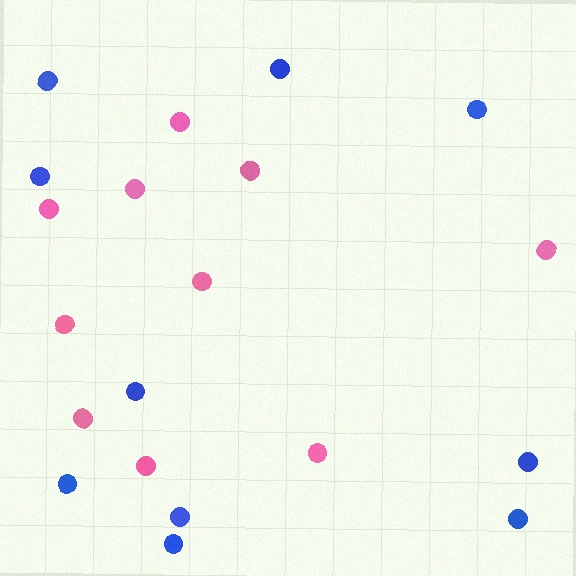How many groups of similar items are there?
There are 2 groups: one group of pink circles (10) and one group of blue circles (10).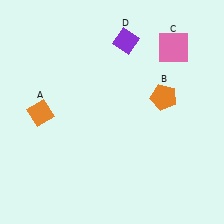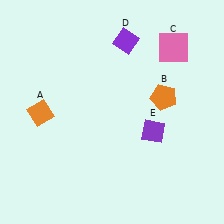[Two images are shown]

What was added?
A purple diamond (E) was added in Image 2.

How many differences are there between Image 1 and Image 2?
There is 1 difference between the two images.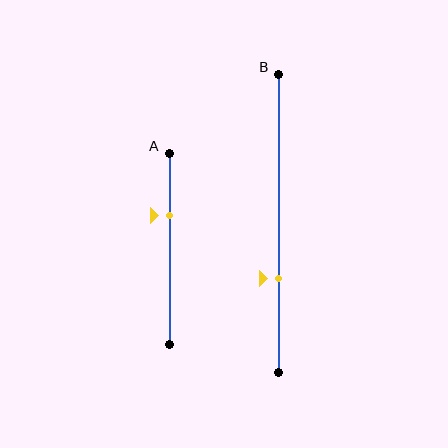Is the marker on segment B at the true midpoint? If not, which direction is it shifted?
No, the marker on segment B is shifted downward by about 19% of the segment length.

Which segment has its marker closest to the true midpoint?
Segment A has its marker closest to the true midpoint.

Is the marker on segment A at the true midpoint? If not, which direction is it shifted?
No, the marker on segment A is shifted upward by about 18% of the segment length.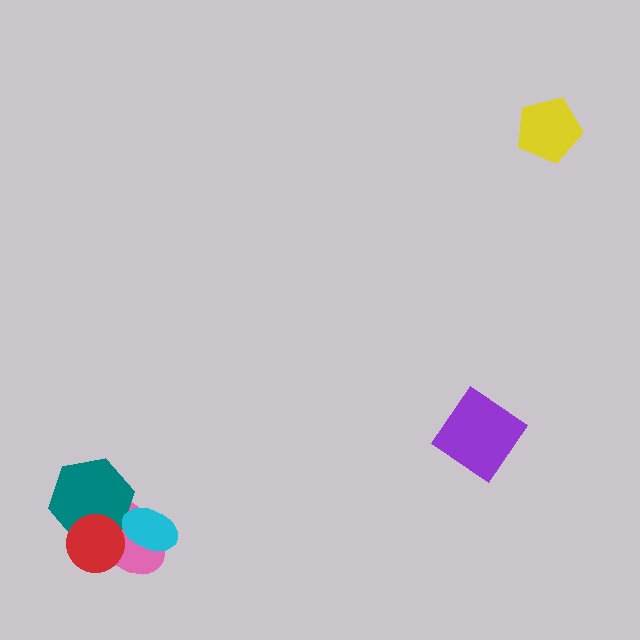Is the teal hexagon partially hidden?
Yes, it is partially covered by another shape.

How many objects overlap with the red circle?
2 objects overlap with the red circle.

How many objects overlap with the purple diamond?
0 objects overlap with the purple diamond.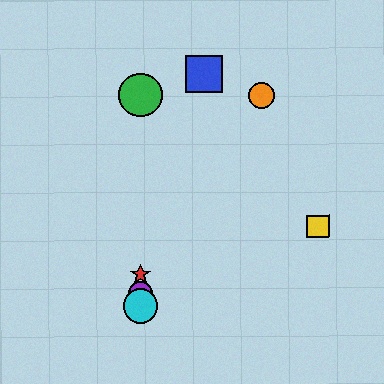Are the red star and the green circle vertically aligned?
Yes, both are at x≈141.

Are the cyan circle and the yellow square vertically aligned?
No, the cyan circle is at x≈141 and the yellow square is at x≈318.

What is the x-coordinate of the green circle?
The green circle is at x≈140.